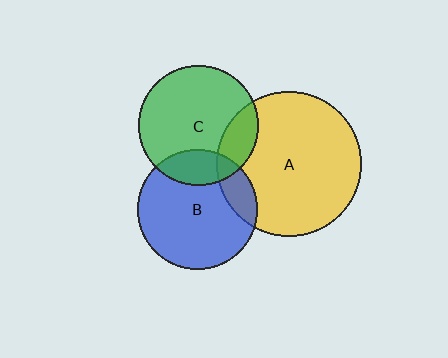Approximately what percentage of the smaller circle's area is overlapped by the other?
Approximately 20%.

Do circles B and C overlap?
Yes.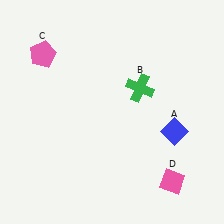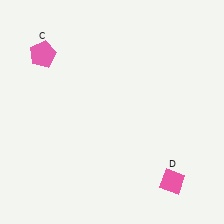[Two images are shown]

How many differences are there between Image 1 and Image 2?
There are 2 differences between the two images.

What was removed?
The blue diamond (A), the green cross (B) were removed in Image 2.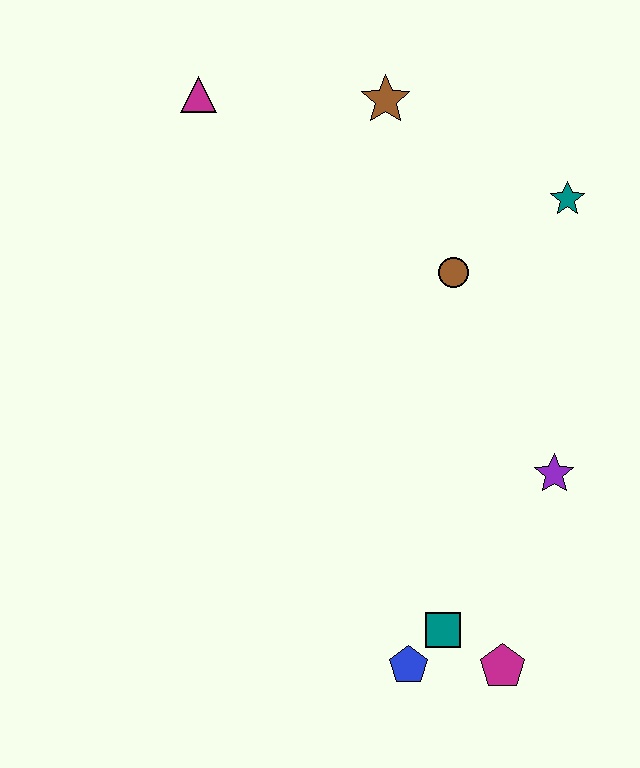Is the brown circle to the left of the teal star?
Yes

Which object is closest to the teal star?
The brown circle is closest to the teal star.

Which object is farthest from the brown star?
The magenta pentagon is farthest from the brown star.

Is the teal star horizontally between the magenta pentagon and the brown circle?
No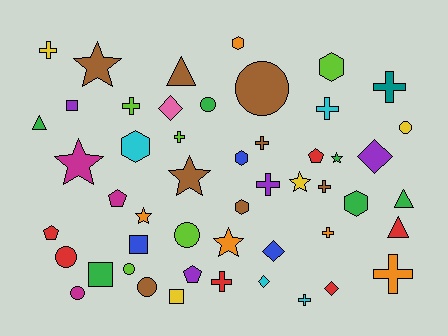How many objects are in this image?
There are 50 objects.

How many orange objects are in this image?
There are 5 orange objects.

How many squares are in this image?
There are 4 squares.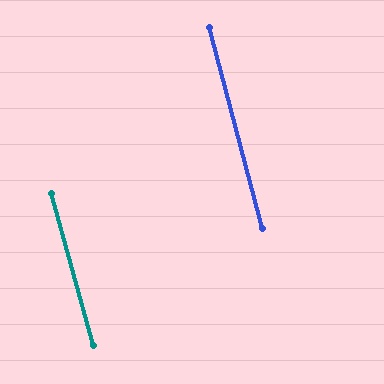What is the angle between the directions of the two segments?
Approximately 1 degree.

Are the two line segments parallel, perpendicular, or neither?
Parallel — their directions differ by only 0.6°.